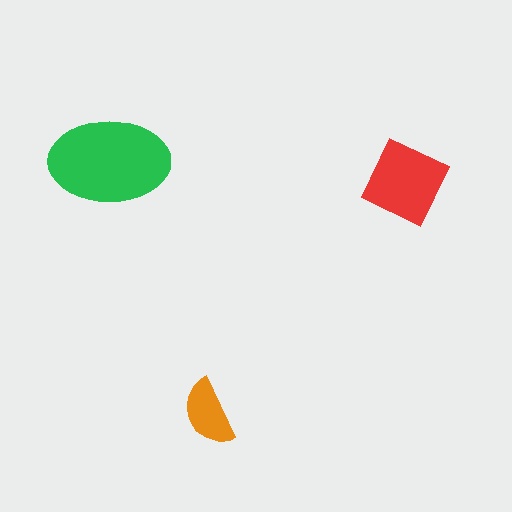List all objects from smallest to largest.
The orange semicircle, the red diamond, the green ellipse.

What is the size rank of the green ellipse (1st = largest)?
1st.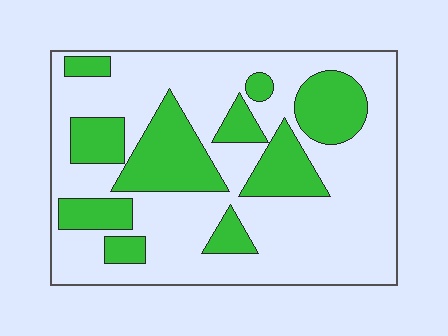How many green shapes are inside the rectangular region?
10.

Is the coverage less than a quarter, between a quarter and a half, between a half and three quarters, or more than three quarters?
Between a quarter and a half.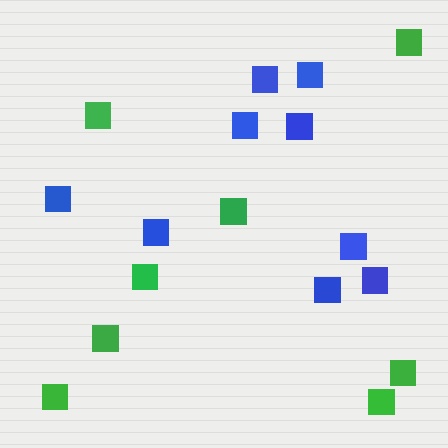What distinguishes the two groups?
There are 2 groups: one group of blue squares (9) and one group of green squares (8).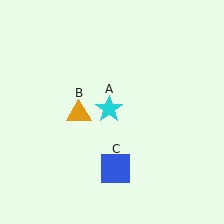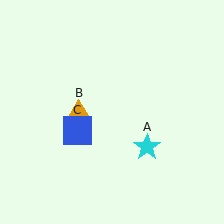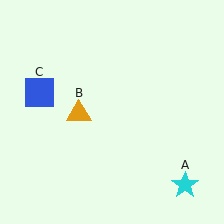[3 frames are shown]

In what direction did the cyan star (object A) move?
The cyan star (object A) moved down and to the right.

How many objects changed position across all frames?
2 objects changed position: cyan star (object A), blue square (object C).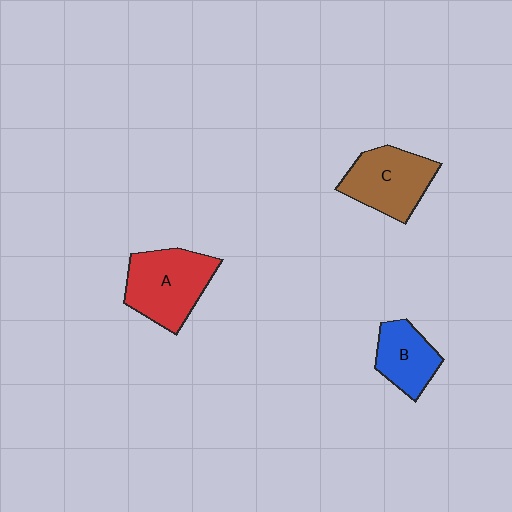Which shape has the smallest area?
Shape B (blue).